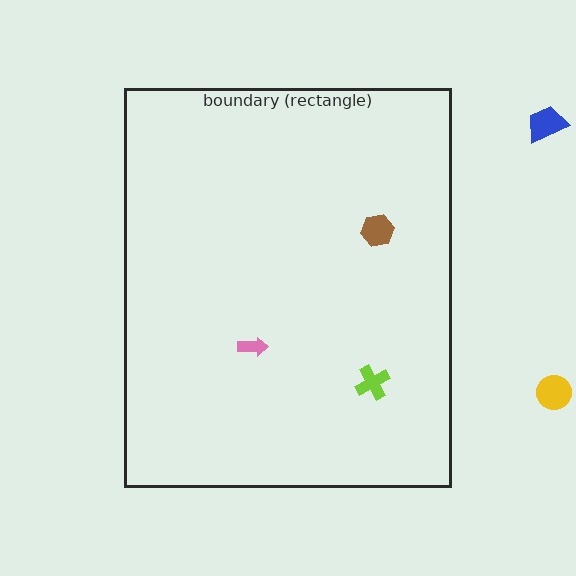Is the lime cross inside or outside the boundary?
Inside.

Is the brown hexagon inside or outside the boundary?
Inside.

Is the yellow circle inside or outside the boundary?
Outside.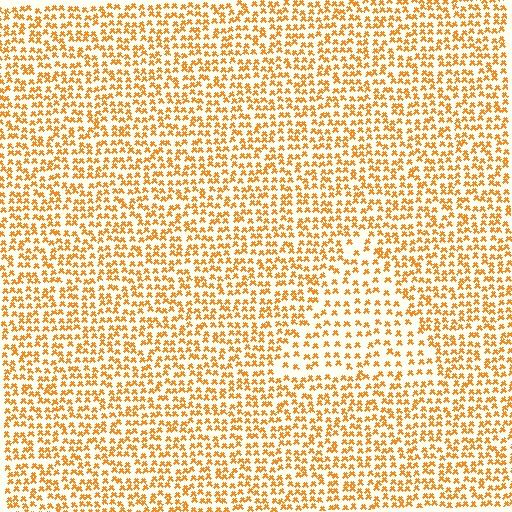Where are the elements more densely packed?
The elements are more densely packed outside the triangle boundary.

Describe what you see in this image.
The image contains small orange elements arranged at two different densities. A triangle-shaped region is visible where the elements are less densely packed than the surrounding area.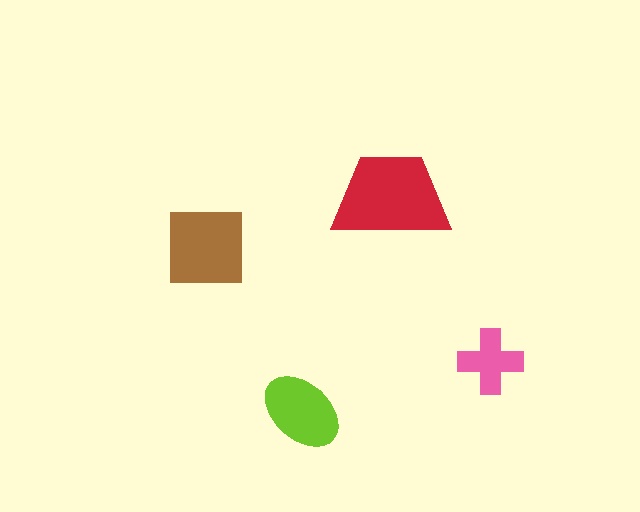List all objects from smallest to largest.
The pink cross, the lime ellipse, the brown square, the red trapezoid.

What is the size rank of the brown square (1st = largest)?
2nd.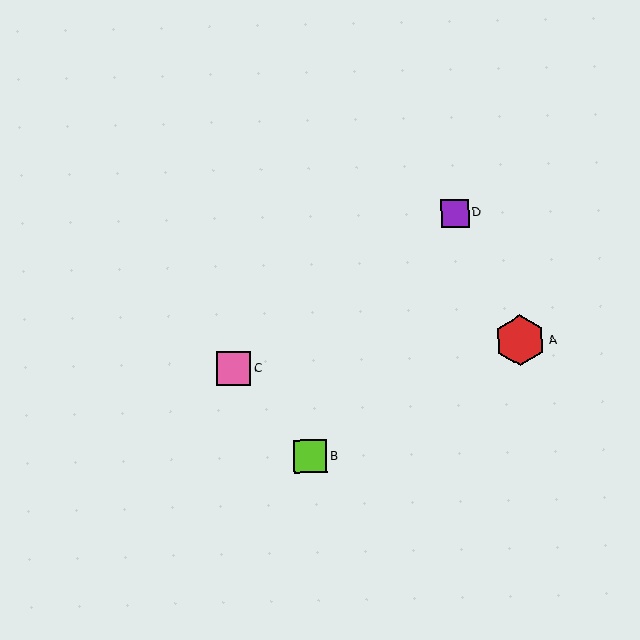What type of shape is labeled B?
Shape B is a lime square.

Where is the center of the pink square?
The center of the pink square is at (234, 369).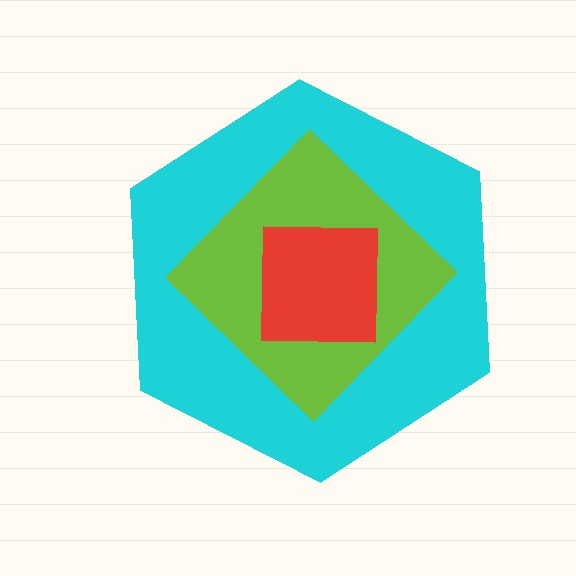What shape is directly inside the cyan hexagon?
The lime diamond.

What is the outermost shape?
The cyan hexagon.